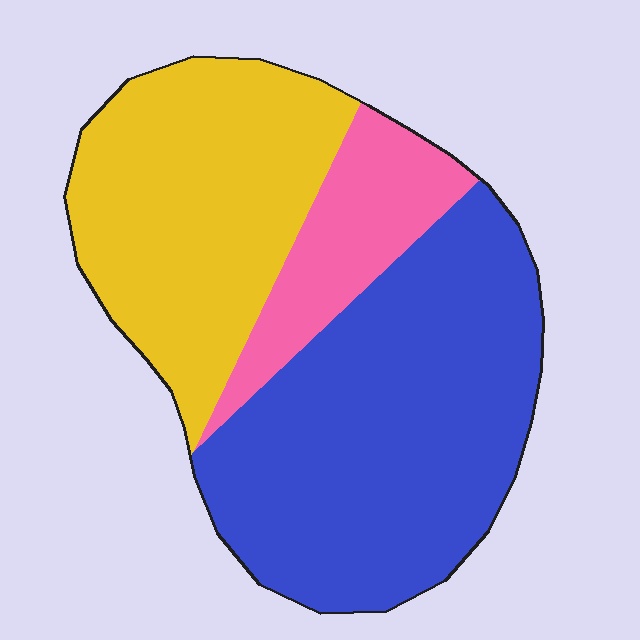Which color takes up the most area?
Blue, at roughly 50%.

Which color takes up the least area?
Pink, at roughly 15%.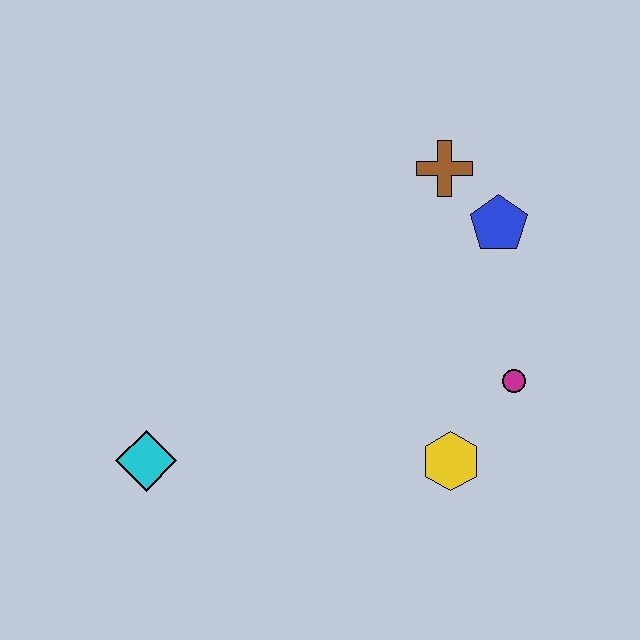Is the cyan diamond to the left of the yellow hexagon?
Yes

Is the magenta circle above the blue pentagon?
No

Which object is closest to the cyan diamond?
The yellow hexagon is closest to the cyan diamond.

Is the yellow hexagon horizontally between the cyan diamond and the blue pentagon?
Yes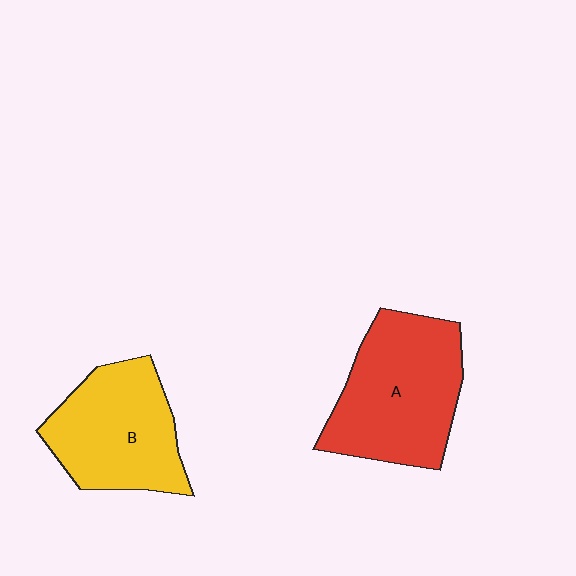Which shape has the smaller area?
Shape B (yellow).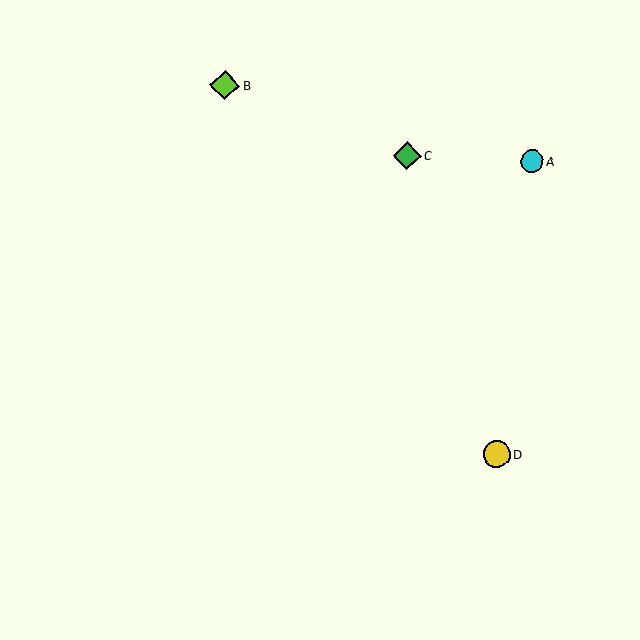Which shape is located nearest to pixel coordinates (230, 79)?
The lime diamond (labeled B) at (225, 85) is nearest to that location.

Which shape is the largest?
The lime diamond (labeled B) is the largest.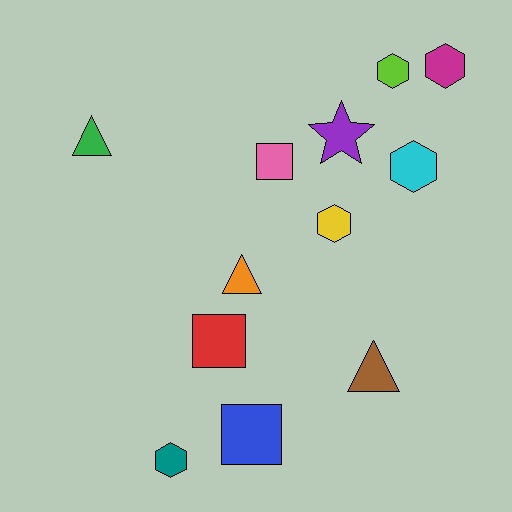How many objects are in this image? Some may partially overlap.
There are 12 objects.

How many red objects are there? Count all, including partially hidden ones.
There is 1 red object.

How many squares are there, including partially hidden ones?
There are 3 squares.